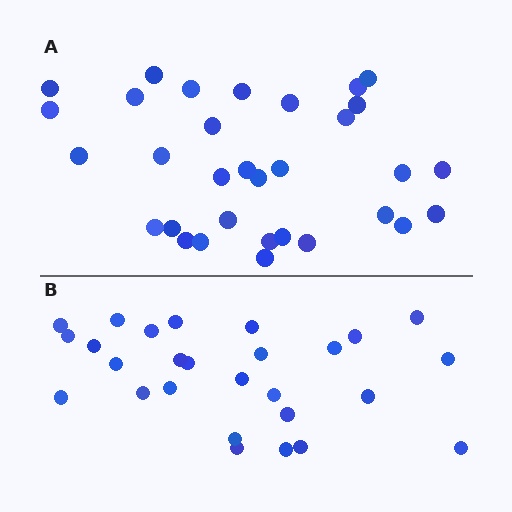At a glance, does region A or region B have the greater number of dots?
Region A (the top region) has more dots.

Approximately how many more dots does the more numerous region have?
Region A has about 5 more dots than region B.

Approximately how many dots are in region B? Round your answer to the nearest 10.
About 30 dots. (The exact count is 27, which rounds to 30.)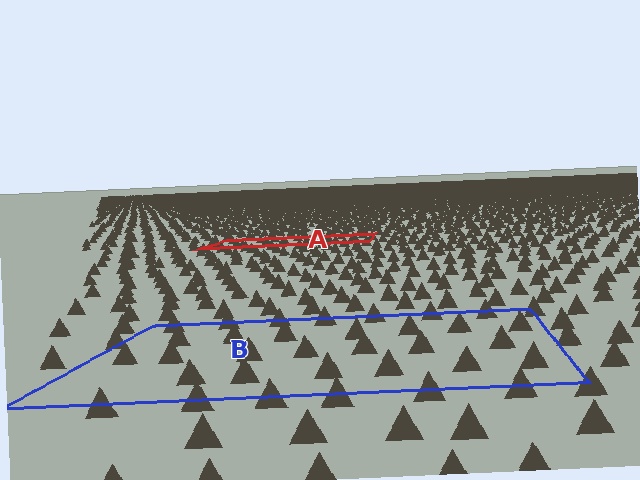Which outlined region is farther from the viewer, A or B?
Region A is farther from the viewer — the texture elements inside it appear smaller and more densely packed.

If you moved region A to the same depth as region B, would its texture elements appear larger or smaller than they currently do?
They would appear larger. At a closer depth, the same texture elements are projected at a bigger on-screen size.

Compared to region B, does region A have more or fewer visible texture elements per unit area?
Region A has more texture elements per unit area — they are packed more densely because it is farther away.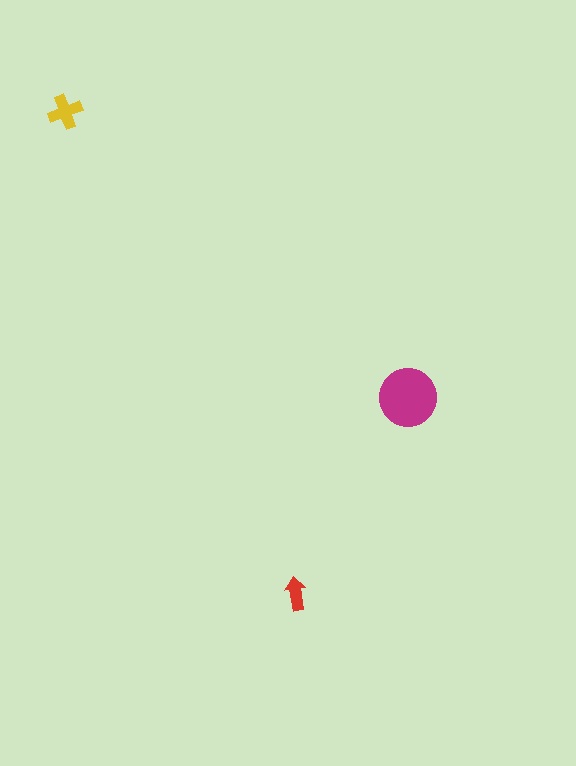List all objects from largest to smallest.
The magenta circle, the yellow cross, the red arrow.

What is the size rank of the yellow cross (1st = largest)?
2nd.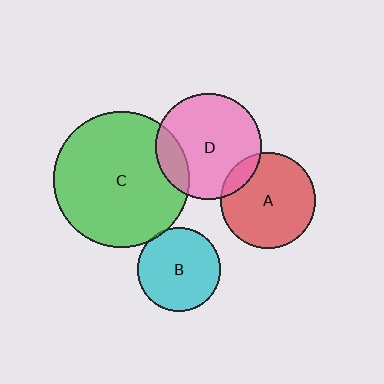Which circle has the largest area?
Circle C (green).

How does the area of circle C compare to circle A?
Approximately 2.0 times.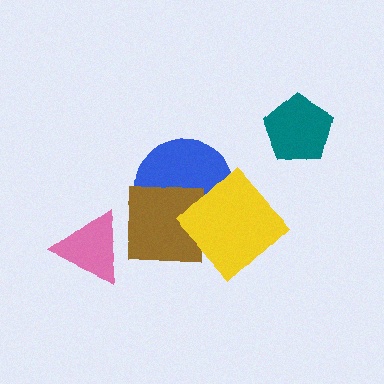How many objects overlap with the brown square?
2 objects overlap with the brown square.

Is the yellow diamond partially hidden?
No, no other shape covers it.